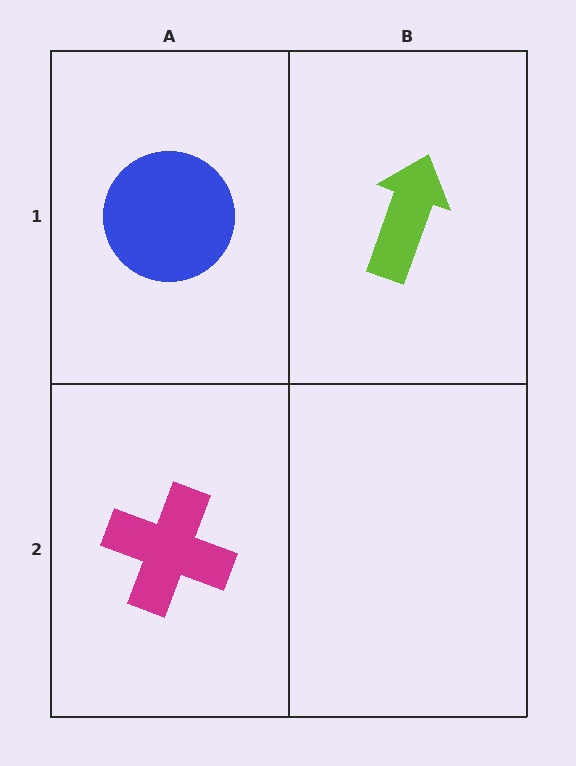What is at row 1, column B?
A lime arrow.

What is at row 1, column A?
A blue circle.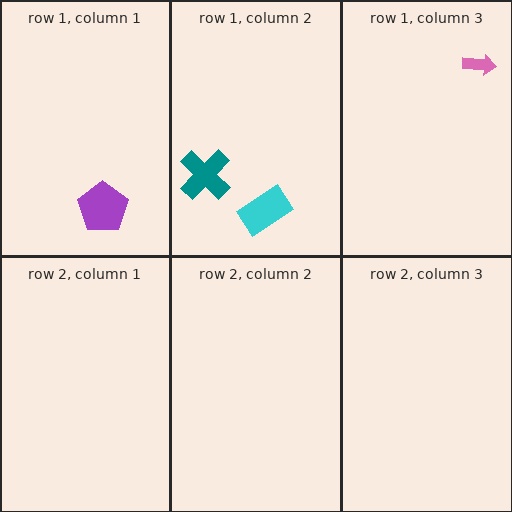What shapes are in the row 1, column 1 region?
The purple pentagon.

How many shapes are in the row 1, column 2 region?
2.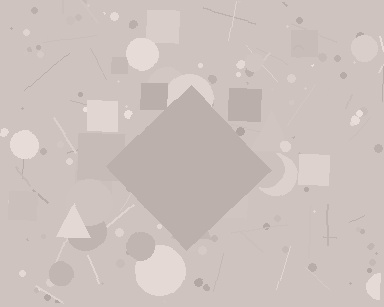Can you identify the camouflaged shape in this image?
The camouflaged shape is a diamond.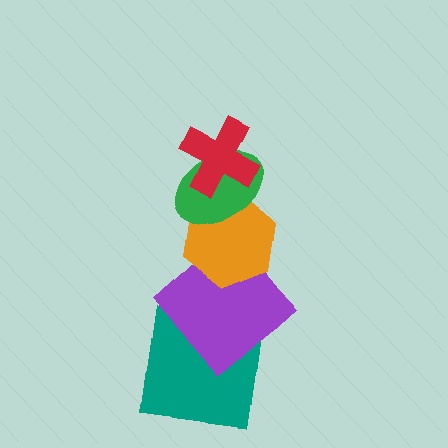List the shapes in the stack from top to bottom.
From top to bottom: the red cross, the green ellipse, the orange hexagon, the purple diamond, the teal square.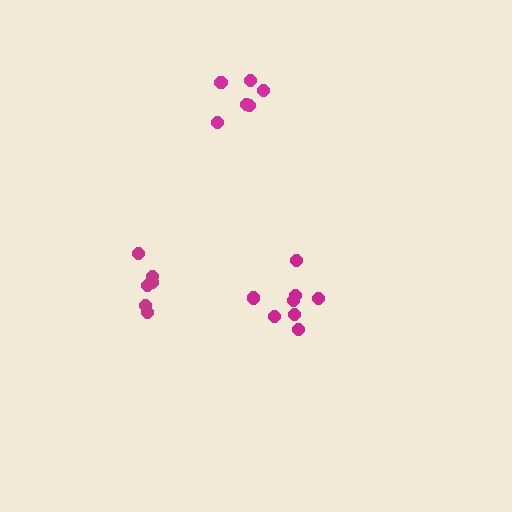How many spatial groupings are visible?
There are 3 spatial groupings.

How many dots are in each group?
Group 1: 6 dots, Group 2: 8 dots, Group 3: 6 dots (20 total).